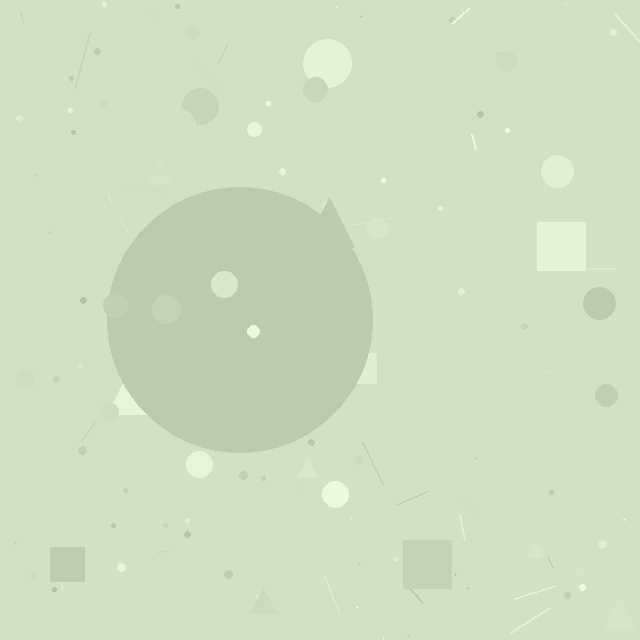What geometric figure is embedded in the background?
A circle is embedded in the background.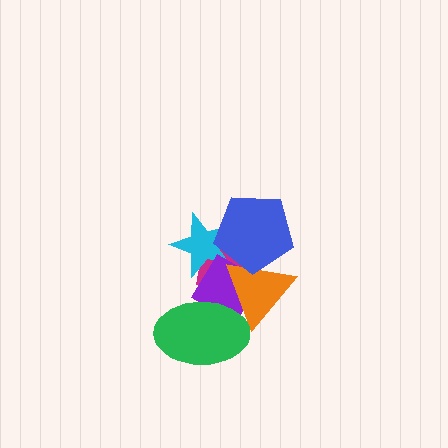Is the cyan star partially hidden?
Yes, it is partially covered by another shape.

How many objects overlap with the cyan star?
3 objects overlap with the cyan star.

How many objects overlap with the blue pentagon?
3 objects overlap with the blue pentagon.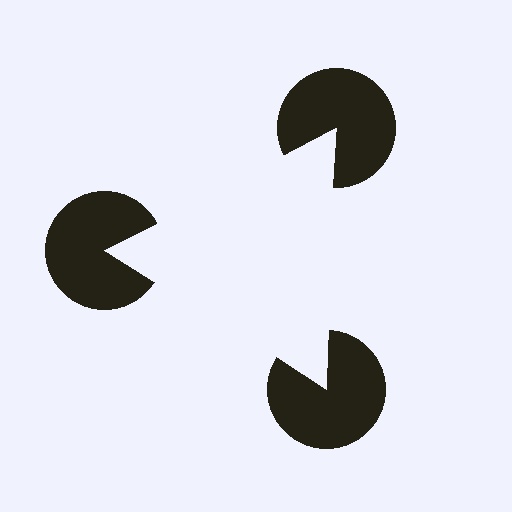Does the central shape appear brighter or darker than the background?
It typically appears slightly brighter than the background, even though no actual brightness change is drawn.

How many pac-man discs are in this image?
There are 3 — one at each vertex of the illusory triangle.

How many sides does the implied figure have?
3 sides.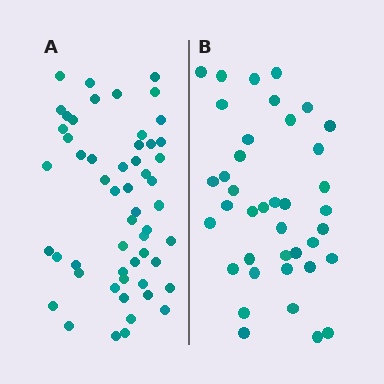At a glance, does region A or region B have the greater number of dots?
Region A (the left region) has more dots.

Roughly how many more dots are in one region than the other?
Region A has approximately 15 more dots than region B.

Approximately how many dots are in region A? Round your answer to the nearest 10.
About 50 dots. (The exact count is 54, which rounds to 50.)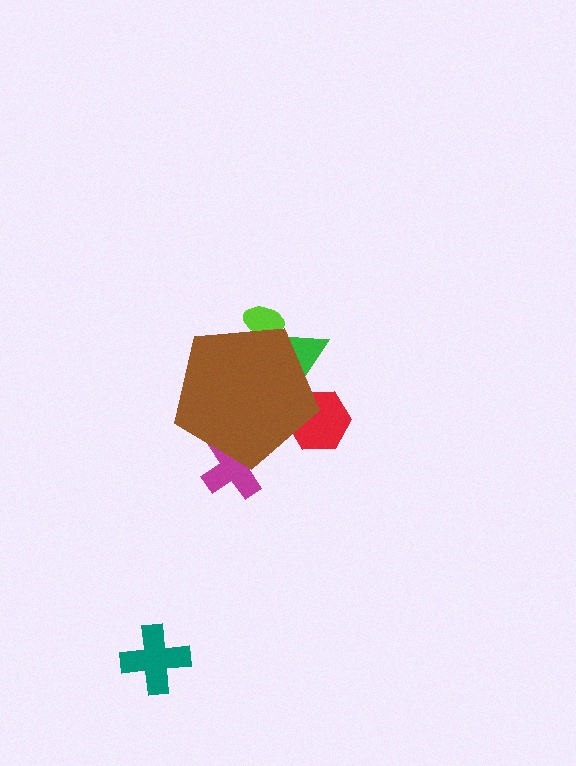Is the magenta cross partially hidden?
Yes, the magenta cross is partially hidden behind the brown pentagon.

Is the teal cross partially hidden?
No, the teal cross is fully visible.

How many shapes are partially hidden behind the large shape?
4 shapes are partially hidden.